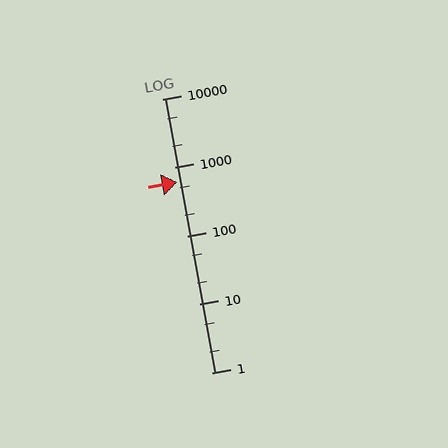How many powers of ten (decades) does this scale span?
The scale spans 4 decades, from 1 to 10000.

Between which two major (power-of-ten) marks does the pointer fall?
The pointer is between 100 and 1000.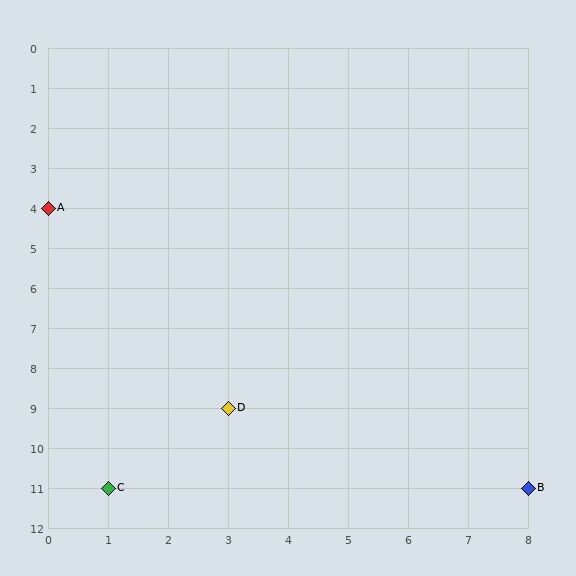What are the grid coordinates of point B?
Point B is at grid coordinates (8, 11).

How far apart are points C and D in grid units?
Points C and D are 2 columns and 2 rows apart (about 2.8 grid units diagonally).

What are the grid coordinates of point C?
Point C is at grid coordinates (1, 11).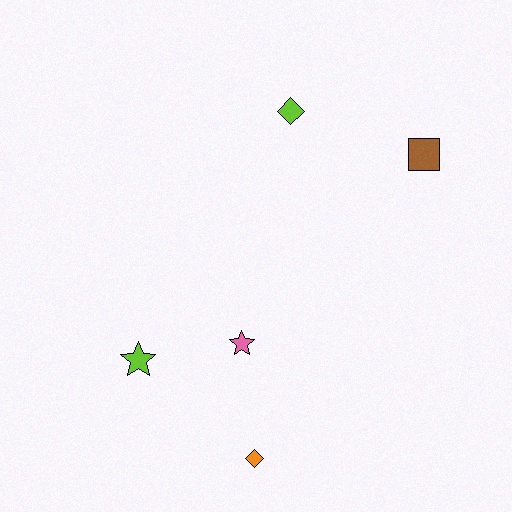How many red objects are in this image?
There are no red objects.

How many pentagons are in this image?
There are no pentagons.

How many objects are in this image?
There are 5 objects.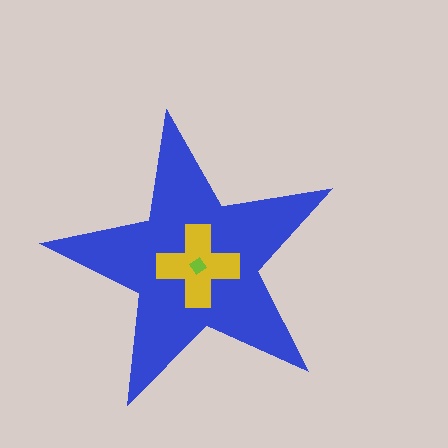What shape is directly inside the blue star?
The yellow cross.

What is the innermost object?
The lime diamond.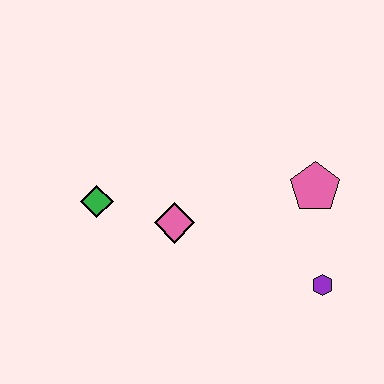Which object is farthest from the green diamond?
The purple hexagon is farthest from the green diamond.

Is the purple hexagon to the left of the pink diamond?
No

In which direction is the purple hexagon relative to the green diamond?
The purple hexagon is to the right of the green diamond.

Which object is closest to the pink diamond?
The green diamond is closest to the pink diamond.